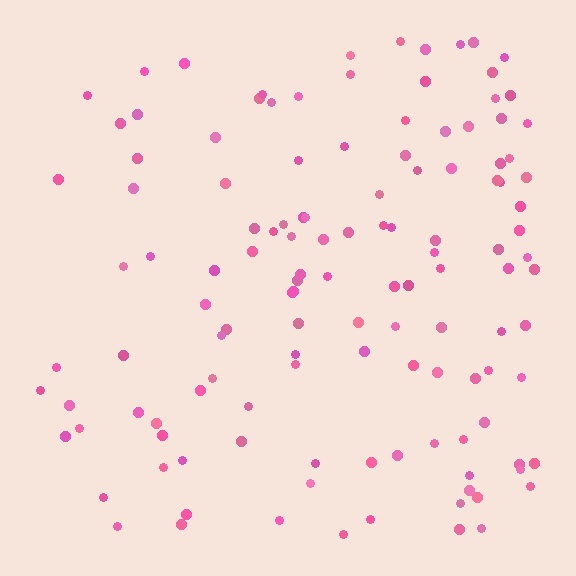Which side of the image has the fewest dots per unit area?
The left.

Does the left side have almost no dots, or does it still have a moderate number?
Still a moderate number, just noticeably fewer than the right.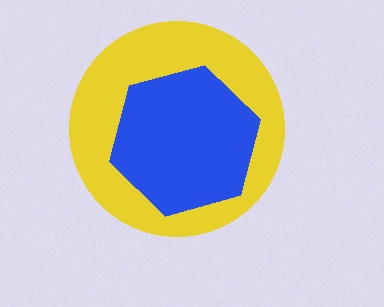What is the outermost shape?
The yellow circle.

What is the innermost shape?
The blue hexagon.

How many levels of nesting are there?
2.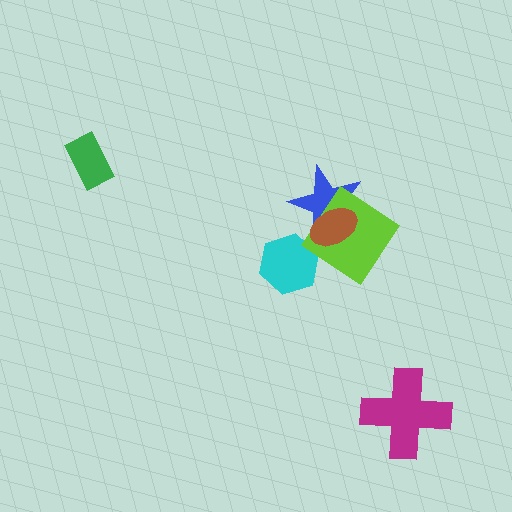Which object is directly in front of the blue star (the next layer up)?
The lime diamond is directly in front of the blue star.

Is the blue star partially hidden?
Yes, it is partially covered by another shape.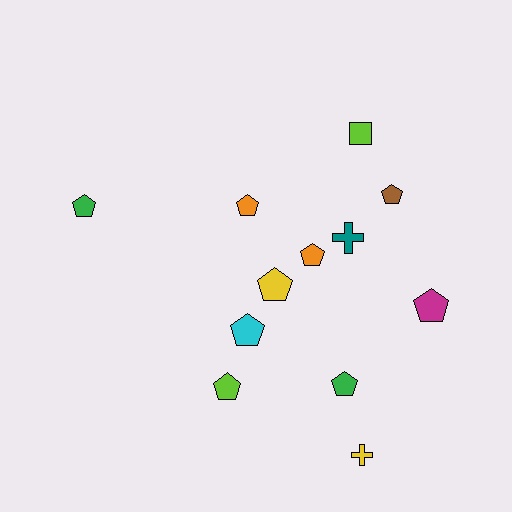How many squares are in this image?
There is 1 square.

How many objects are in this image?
There are 12 objects.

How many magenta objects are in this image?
There is 1 magenta object.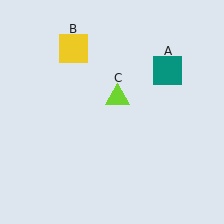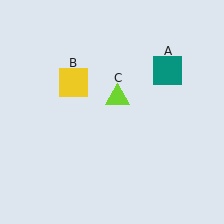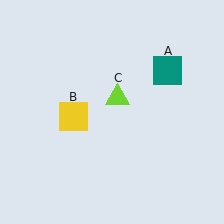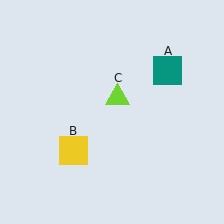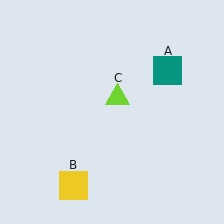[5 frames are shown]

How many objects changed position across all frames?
1 object changed position: yellow square (object B).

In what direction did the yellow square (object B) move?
The yellow square (object B) moved down.